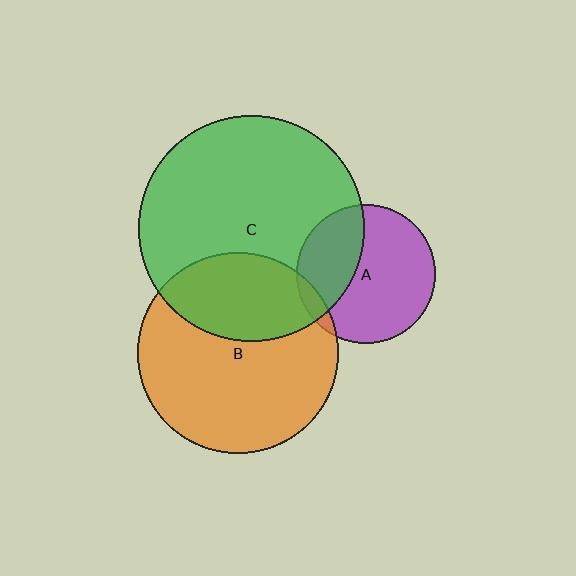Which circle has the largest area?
Circle C (green).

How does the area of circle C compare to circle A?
Approximately 2.6 times.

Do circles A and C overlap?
Yes.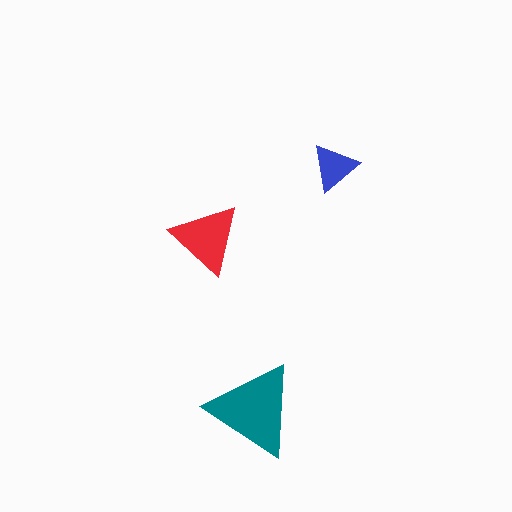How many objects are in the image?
There are 3 objects in the image.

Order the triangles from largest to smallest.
the teal one, the red one, the blue one.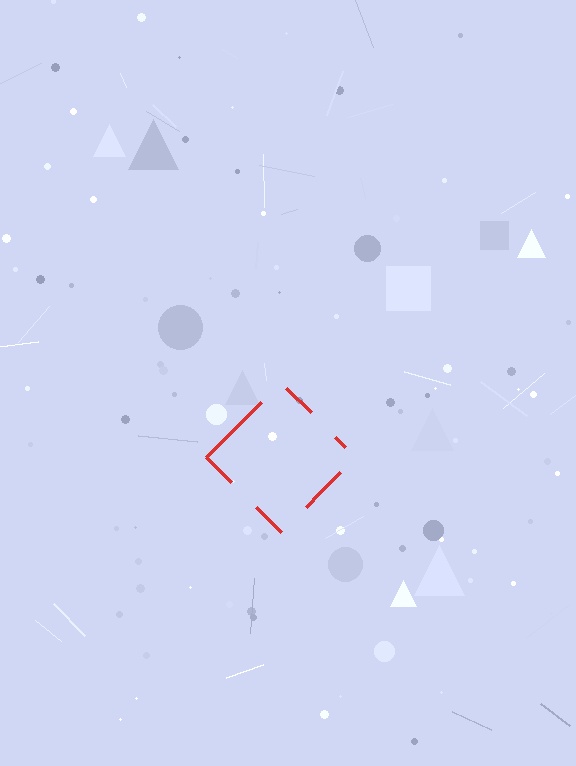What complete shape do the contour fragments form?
The contour fragments form a diamond.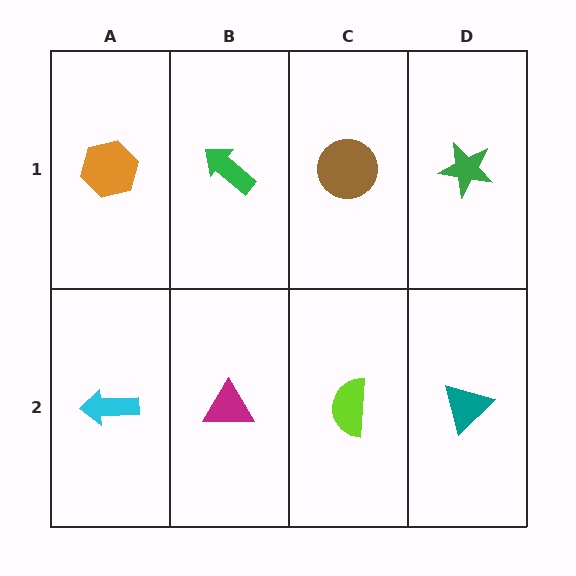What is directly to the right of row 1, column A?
A green arrow.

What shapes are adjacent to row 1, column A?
A cyan arrow (row 2, column A), a green arrow (row 1, column B).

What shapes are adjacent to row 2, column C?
A brown circle (row 1, column C), a magenta triangle (row 2, column B), a teal triangle (row 2, column D).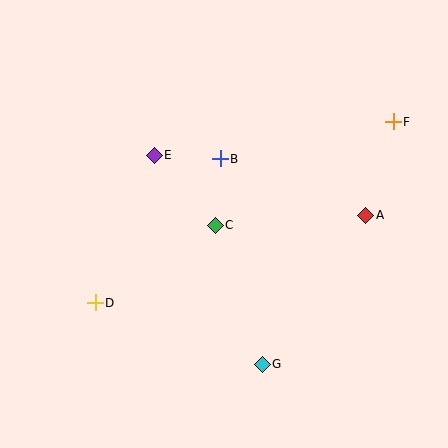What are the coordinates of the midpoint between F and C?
The midpoint between F and C is at (304, 174).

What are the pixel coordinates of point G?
Point G is at (262, 364).